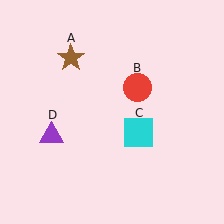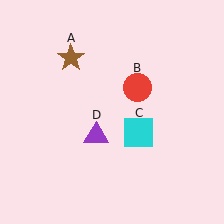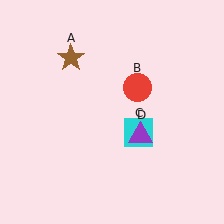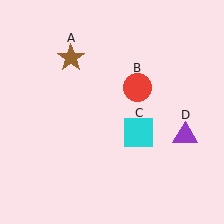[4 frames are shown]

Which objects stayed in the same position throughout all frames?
Brown star (object A) and red circle (object B) and cyan square (object C) remained stationary.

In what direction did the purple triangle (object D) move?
The purple triangle (object D) moved right.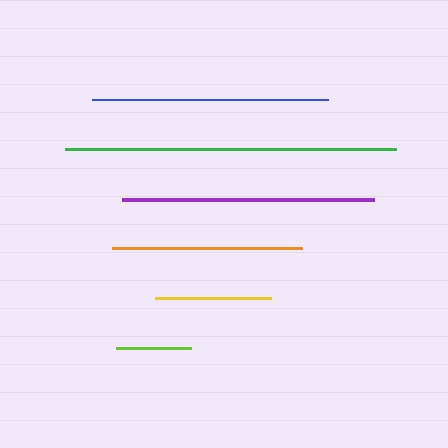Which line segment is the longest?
The green line is the longest at approximately 330 pixels.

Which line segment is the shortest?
The lime line is the shortest at approximately 75 pixels.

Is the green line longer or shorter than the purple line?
The green line is longer than the purple line.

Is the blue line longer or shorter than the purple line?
The purple line is longer than the blue line.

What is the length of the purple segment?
The purple segment is approximately 252 pixels long.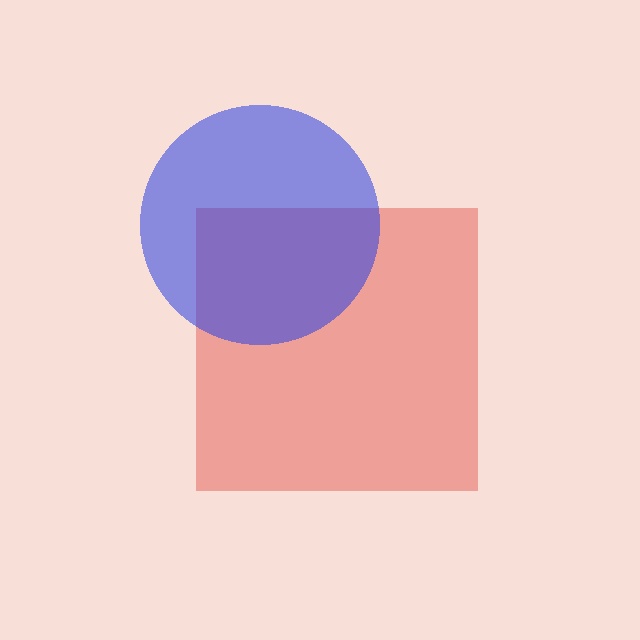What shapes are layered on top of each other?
The layered shapes are: a red square, a blue circle.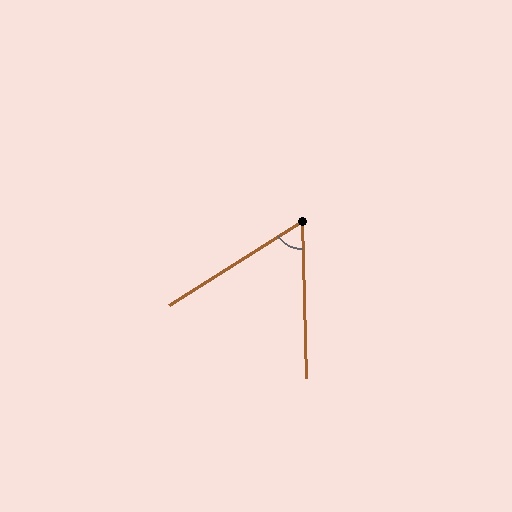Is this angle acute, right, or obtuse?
It is acute.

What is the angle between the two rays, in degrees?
Approximately 59 degrees.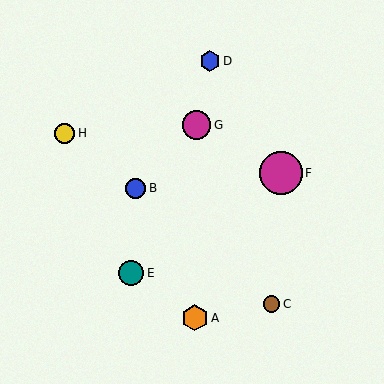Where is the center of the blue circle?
The center of the blue circle is at (135, 188).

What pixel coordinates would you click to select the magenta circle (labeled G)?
Click at (197, 125) to select the magenta circle G.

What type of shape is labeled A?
Shape A is an orange hexagon.